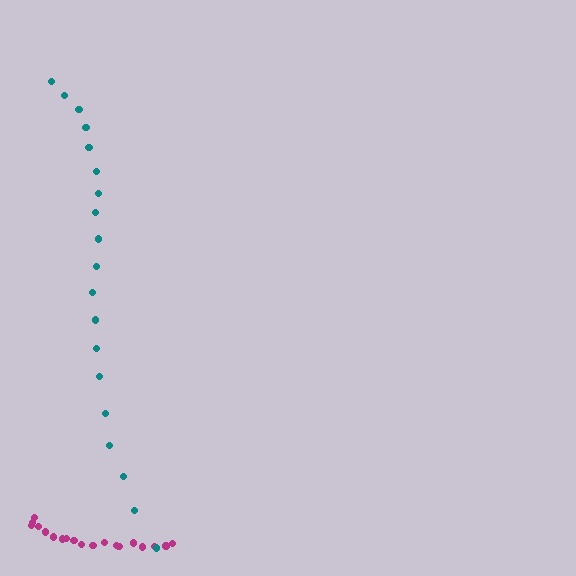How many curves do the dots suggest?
There are 2 distinct paths.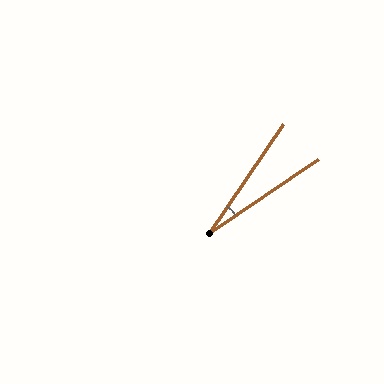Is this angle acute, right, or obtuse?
It is acute.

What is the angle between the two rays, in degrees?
Approximately 22 degrees.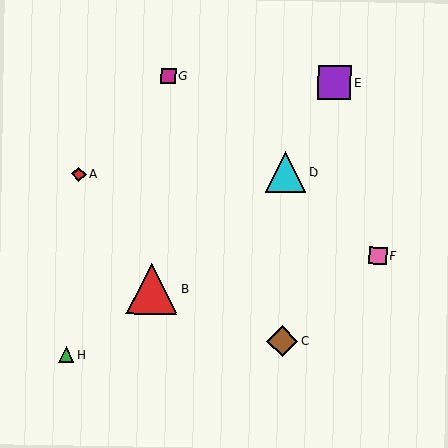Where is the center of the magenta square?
The center of the magenta square is at (168, 76).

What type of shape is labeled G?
Shape G is a magenta square.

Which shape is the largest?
The red triangle (labeled B) is the largest.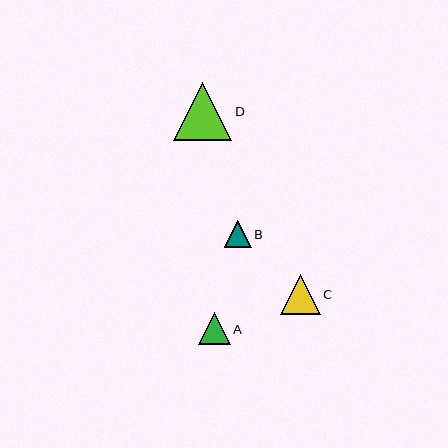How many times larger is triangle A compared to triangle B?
Triangle A is approximately 1.2 times the size of triangle B.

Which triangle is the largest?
Triangle D is the largest with a size of approximately 58 pixels.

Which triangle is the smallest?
Triangle B is the smallest with a size of approximately 26 pixels.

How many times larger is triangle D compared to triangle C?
Triangle D is approximately 1.5 times the size of triangle C.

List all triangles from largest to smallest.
From largest to smallest: D, C, A, B.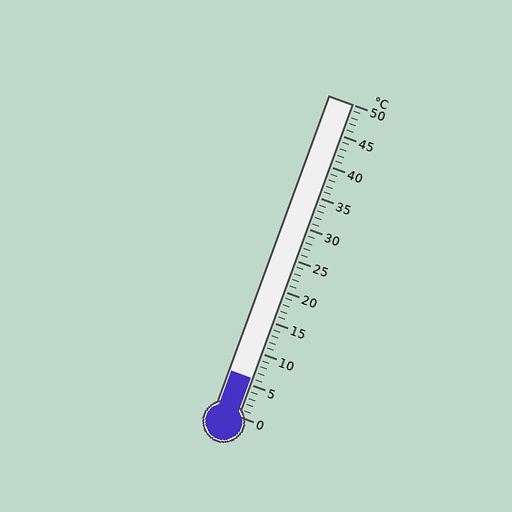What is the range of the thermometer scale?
The thermometer scale ranges from 0°C to 50°C.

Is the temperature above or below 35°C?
The temperature is below 35°C.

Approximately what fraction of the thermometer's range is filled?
The thermometer is filled to approximately 10% of its range.